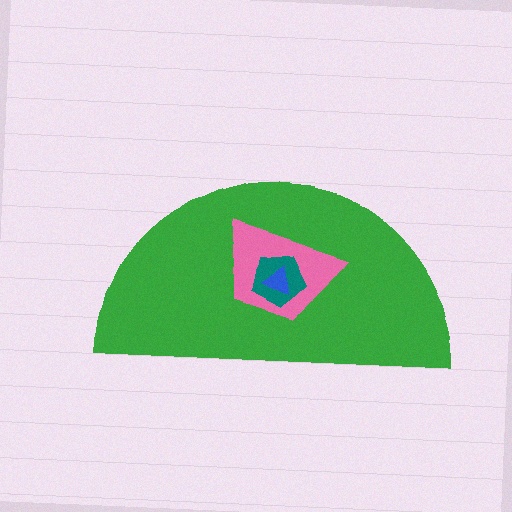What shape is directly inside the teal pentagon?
The blue triangle.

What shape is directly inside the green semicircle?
The pink trapezoid.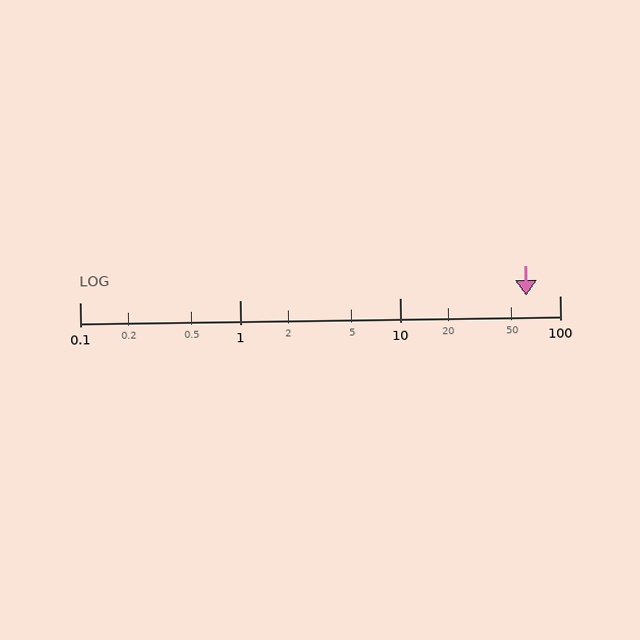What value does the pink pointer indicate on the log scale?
The pointer indicates approximately 62.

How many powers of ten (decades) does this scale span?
The scale spans 3 decades, from 0.1 to 100.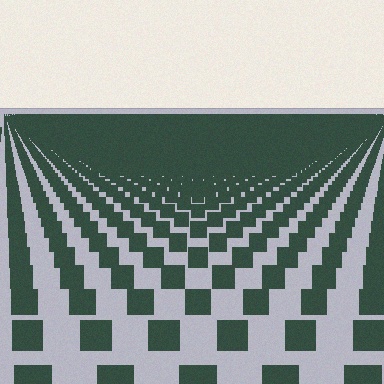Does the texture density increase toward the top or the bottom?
Density increases toward the top.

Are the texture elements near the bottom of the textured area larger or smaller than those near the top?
Larger. Near the bottom, elements are closer to the viewer and appear at a bigger on-screen size.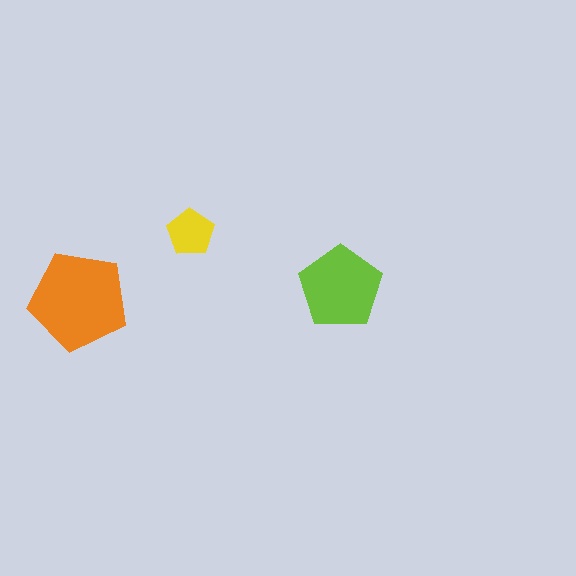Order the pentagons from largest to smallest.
the orange one, the lime one, the yellow one.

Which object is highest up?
The yellow pentagon is topmost.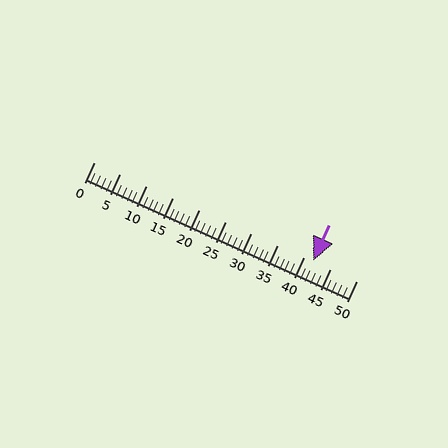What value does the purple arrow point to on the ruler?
The purple arrow points to approximately 42.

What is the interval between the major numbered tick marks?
The major tick marks are spaced 5 units apart.